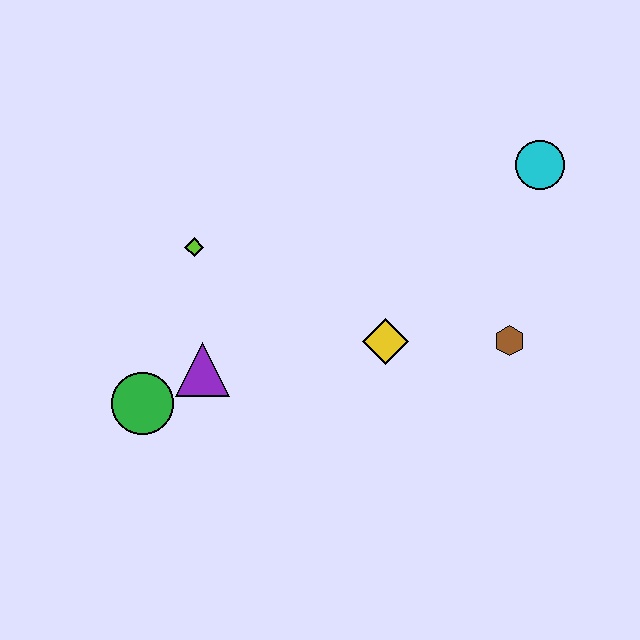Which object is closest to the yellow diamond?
The brown hexagon is closest to the yellow diamond.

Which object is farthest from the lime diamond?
The cyan circle is farthest from the lime diamond.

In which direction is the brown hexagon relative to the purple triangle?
The brown hexagon is to the right of the purple triangle.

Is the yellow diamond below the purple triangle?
No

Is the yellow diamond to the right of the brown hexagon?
No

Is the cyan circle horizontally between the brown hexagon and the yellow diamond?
No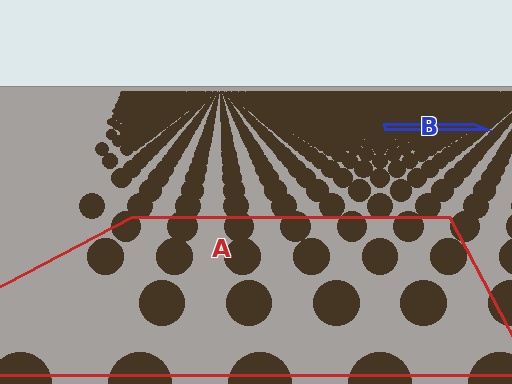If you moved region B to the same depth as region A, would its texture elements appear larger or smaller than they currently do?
They would appear larger. At a closer depth, the same texture elements are projected at a bigger on-screen size.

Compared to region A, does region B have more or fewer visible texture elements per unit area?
Region B has more texture elements per unit area — they are packed more densely because it is farther away.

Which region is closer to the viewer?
Region A is closer. The texture elements there are larger and more spread out.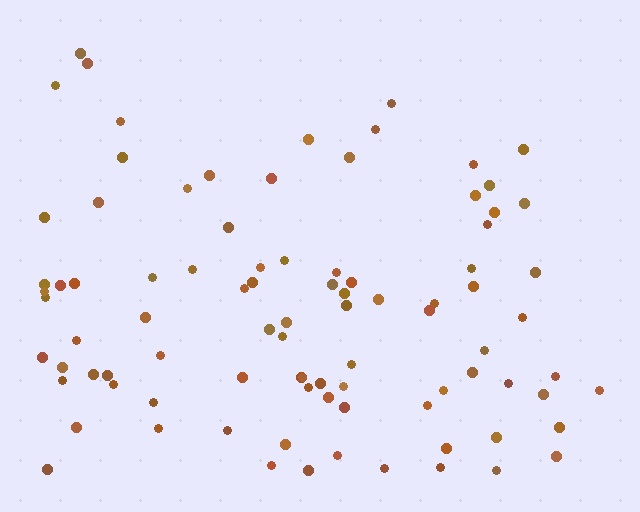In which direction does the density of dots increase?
From top to bottom, with the bottom side densest.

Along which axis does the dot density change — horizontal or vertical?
Vertical.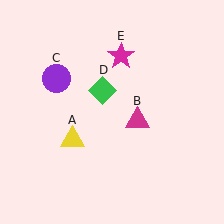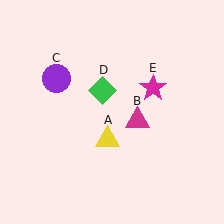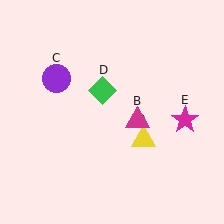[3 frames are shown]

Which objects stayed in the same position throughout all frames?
Magenta triangle (object B) and purple circle (object C) and green diamond (object D) remained stationary.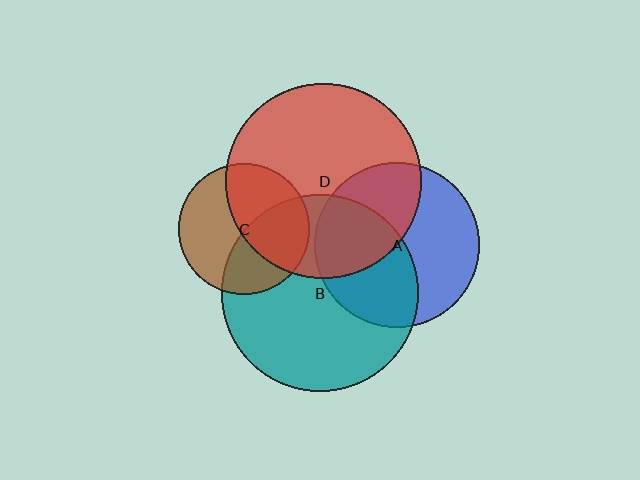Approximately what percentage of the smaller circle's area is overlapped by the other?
Approximately 45%.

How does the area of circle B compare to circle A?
Approximately 1.4 times.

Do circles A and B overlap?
Yes.